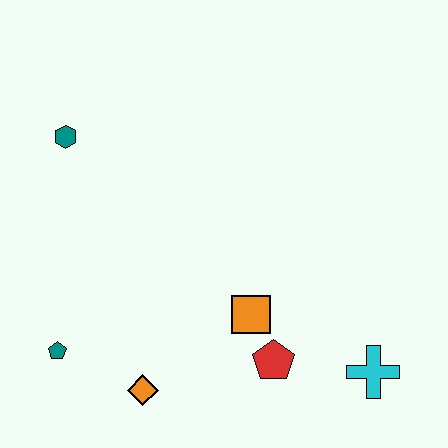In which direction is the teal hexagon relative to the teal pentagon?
The teal hexagon is above the teal pentagon.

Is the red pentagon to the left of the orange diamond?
No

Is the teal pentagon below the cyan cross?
No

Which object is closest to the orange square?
The red pentagon is closest to the orange square.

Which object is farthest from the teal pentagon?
The cyan cross is farthest from the teal pentagon.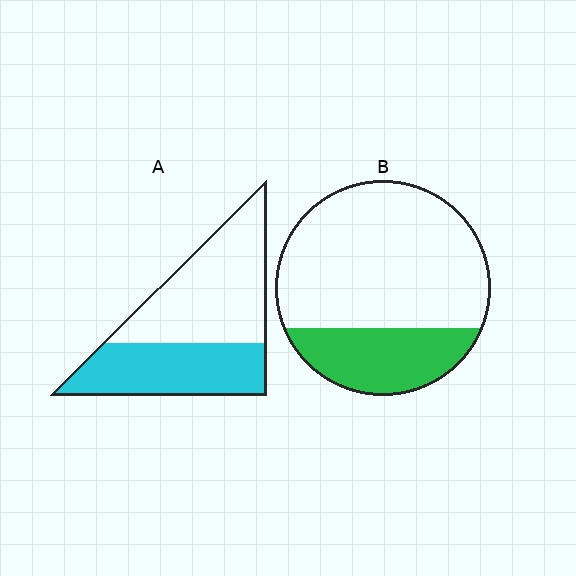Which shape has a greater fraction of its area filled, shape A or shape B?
Shape A.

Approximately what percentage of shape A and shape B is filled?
A is approximately 45% and B is approximately 25%.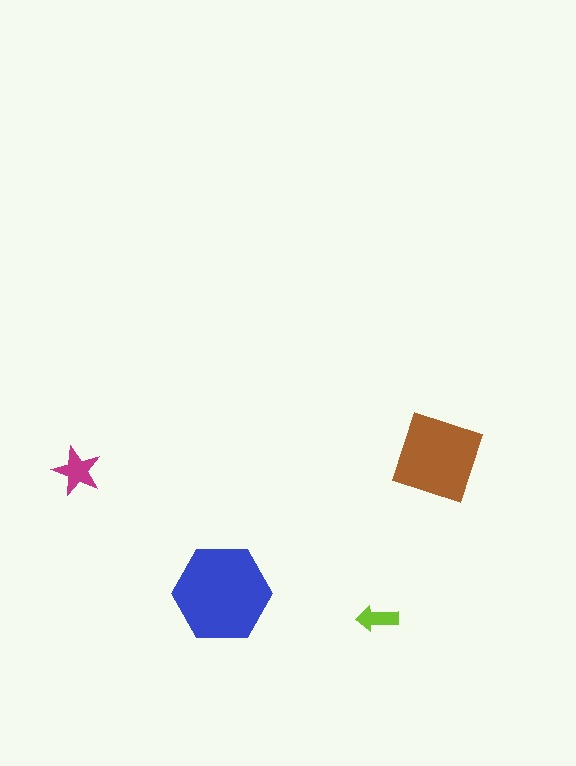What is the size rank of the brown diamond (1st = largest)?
2nd.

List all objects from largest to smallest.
The blue hexagon, the brown diamond, the magenta star, the lime arrow.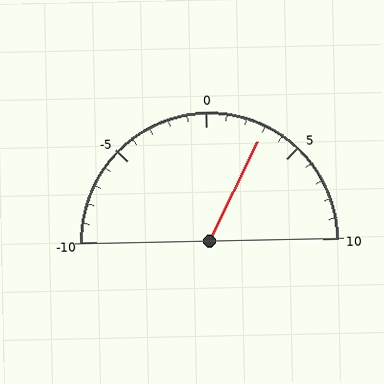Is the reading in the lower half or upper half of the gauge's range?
The reading is in the upper half of the range (-10 to 10).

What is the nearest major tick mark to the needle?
The nearest major tick mark is 5.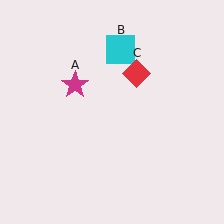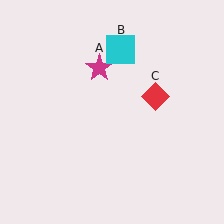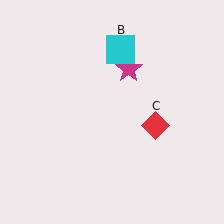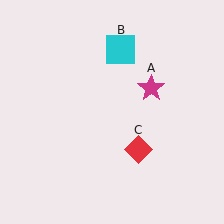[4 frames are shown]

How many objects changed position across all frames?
2 objects changed position: magenta star (object A), red diamond (object C).